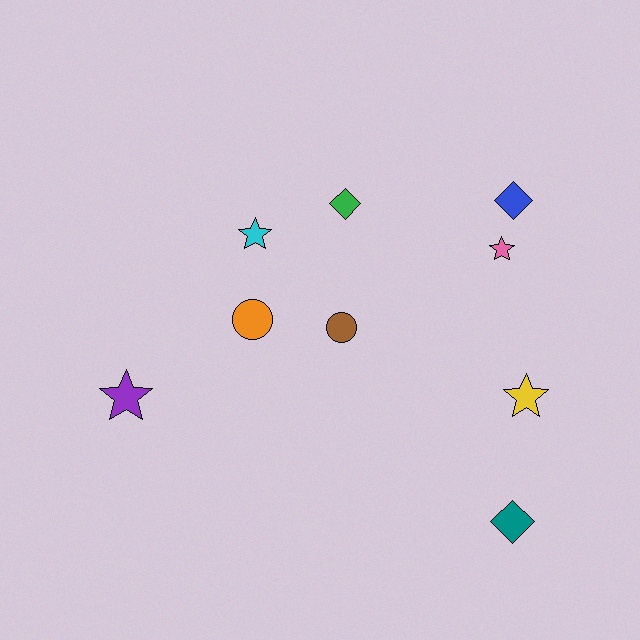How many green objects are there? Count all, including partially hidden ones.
There is 1 green object.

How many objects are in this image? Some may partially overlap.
There are 9 objects.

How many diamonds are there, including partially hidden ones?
There are 3 diamonds.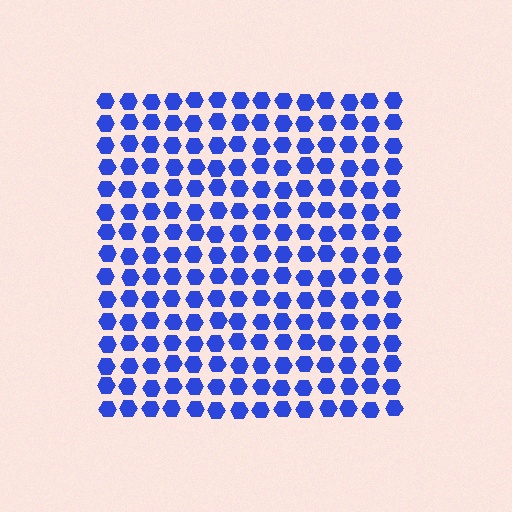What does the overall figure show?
The overall figure shows a square.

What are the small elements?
The small elements are hexagons.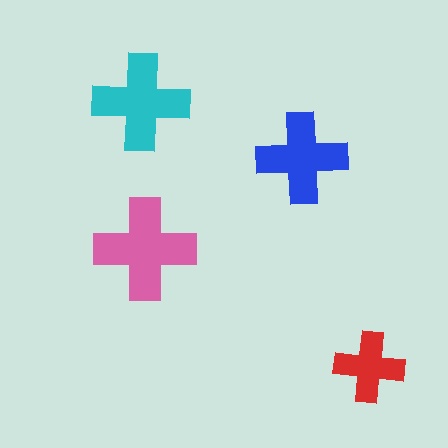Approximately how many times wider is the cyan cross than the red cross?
About 1.5 times wider.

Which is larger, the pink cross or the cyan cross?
The pink one.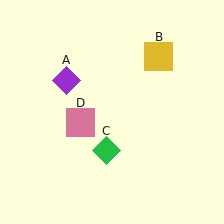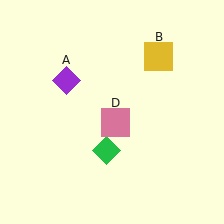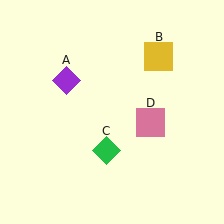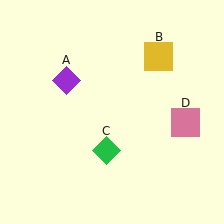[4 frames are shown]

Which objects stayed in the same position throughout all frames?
Purple diamond (object A) and yellow square (object B) and green diamond (object C) remained stationary.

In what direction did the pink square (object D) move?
The pink square (object D) moved right.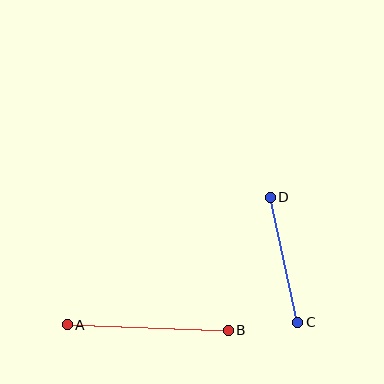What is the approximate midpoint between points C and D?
The midpoint is at approximately (284, 260) pixels.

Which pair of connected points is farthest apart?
Points A and B are farthest apart.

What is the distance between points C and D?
The distance is approximately 128 pixels.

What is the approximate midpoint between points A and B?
The midpoint is at approximately (148, 327) pixels.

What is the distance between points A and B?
The distance is approximately 161 pixels.